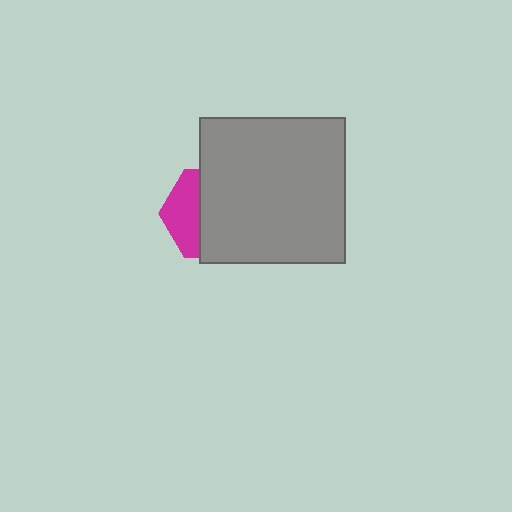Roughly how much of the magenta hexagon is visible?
A small part of it is visible (roughly 37%).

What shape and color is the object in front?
The object in front is a gray square.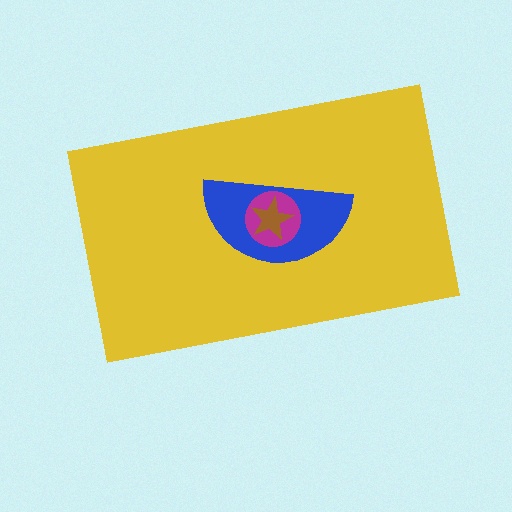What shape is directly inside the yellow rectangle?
The blue semicircle.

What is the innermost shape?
The brown star.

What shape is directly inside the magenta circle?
The brown star.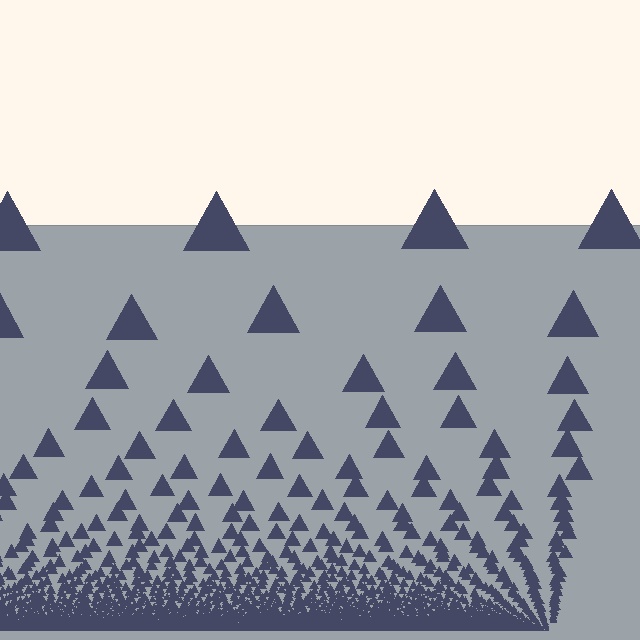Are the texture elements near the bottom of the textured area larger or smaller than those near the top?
Smaller. The gradient is inverted — elements near the bottom are smaller and denser.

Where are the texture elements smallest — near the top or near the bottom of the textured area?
Near the bottom.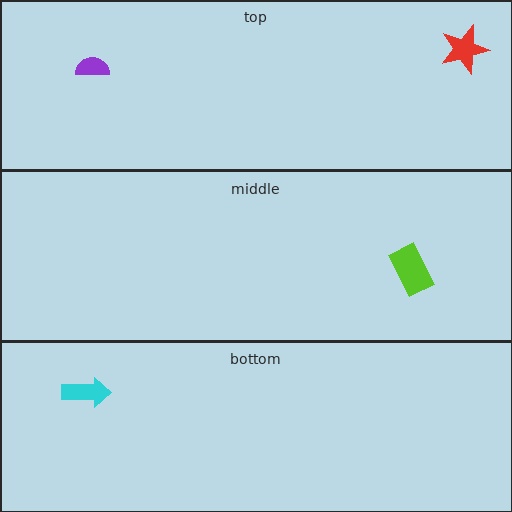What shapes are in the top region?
The red star, the purple semicircle.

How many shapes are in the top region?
2.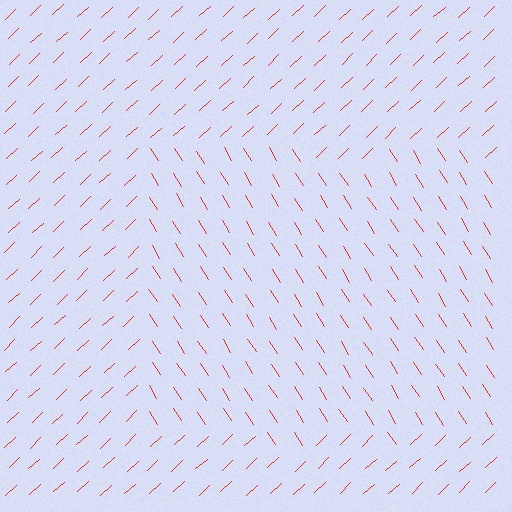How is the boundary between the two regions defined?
The boundary is defined purely by a change in line orientation (approximately 79 degrees difference). All lines are the same color and thickness.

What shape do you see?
I see a rectangle.